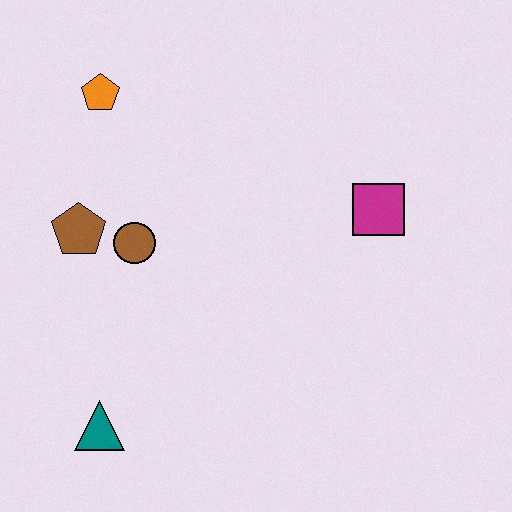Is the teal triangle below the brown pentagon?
Yes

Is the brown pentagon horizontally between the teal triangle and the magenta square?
No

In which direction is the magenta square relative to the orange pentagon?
The magenta square is to the right of the orange pentagon.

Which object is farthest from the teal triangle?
The magenta square is farthest from the teal triangle.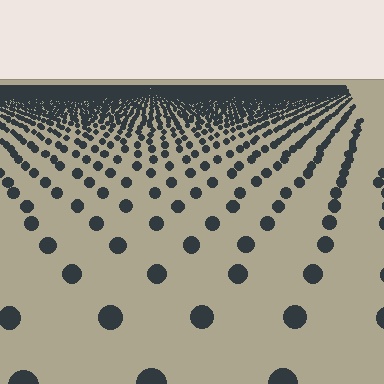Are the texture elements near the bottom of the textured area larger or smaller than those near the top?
Larger. Near the bottom, elements are closer to the viewer and appear at a bigger on-screen size.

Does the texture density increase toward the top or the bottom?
Density increases toward the top.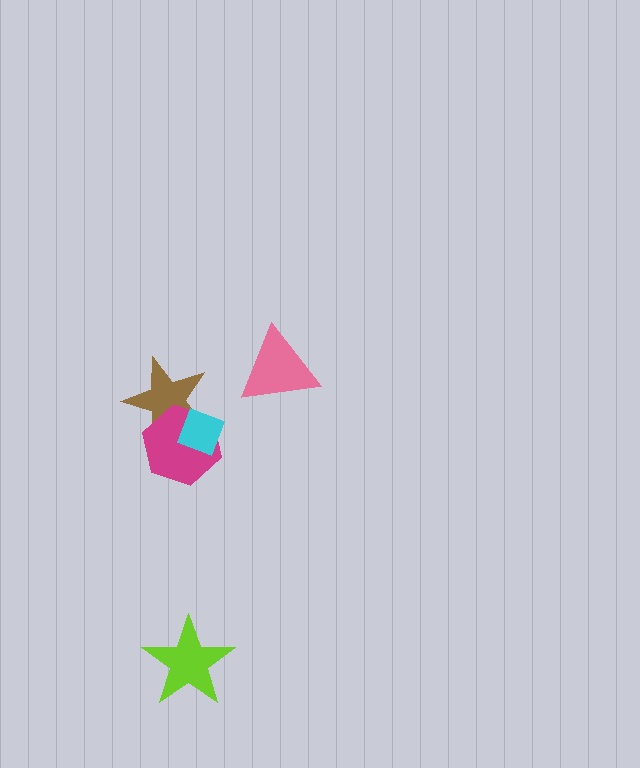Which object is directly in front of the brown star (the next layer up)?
The magenta hexagon is directly in front of the brown star.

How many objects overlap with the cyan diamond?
2 objects overlap with the cyan diamond.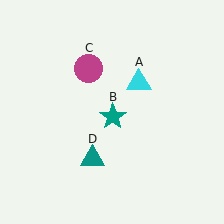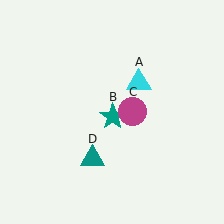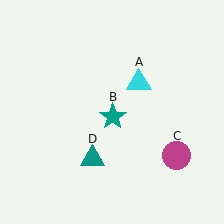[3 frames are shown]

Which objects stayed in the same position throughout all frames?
Cyan triangle (object A) and teal star (object B) and teal triangle (object D) remained stationary.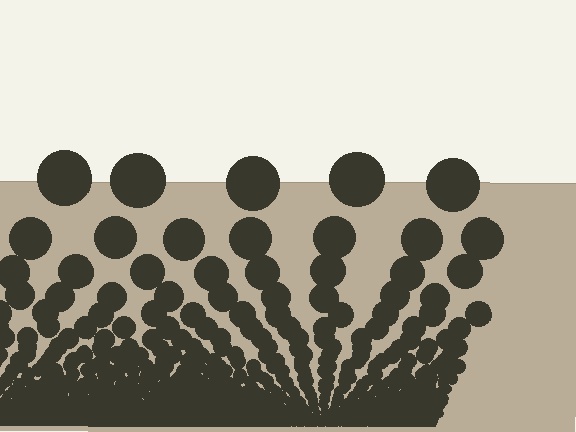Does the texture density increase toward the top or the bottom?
Density increases toward the bottom.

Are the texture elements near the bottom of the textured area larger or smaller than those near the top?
Smaller. The gradient is inverted — elements near the bottom are smaller and denser.